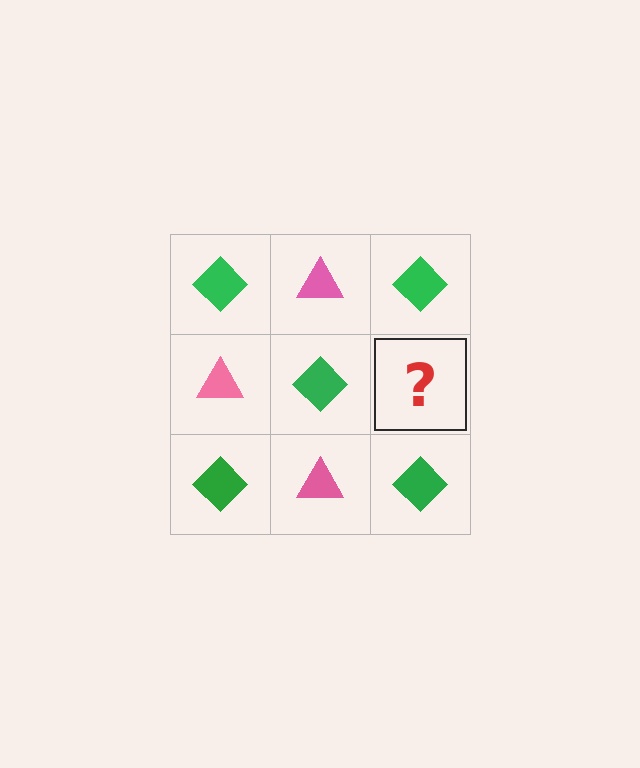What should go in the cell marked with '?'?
The missing cell should contain a pink triangle.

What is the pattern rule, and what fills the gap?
The rule is that it alternates green diamond and pink triangle in a checkerboard pattern. The gap should be filled with a pink triangle.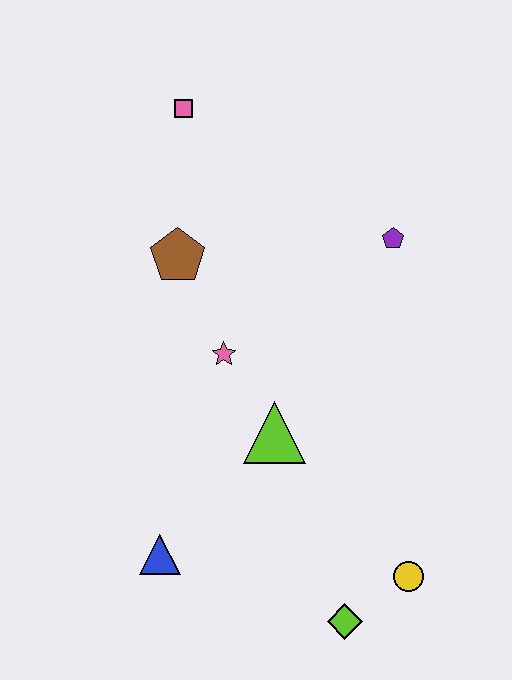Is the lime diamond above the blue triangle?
No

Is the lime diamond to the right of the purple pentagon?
No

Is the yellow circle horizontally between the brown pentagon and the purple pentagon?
No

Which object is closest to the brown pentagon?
The pink star is closest to the brown pentagon.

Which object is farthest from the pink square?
The lime diamond is farthest from the pink square.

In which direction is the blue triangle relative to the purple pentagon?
The blue triangle is below the purple pentagon.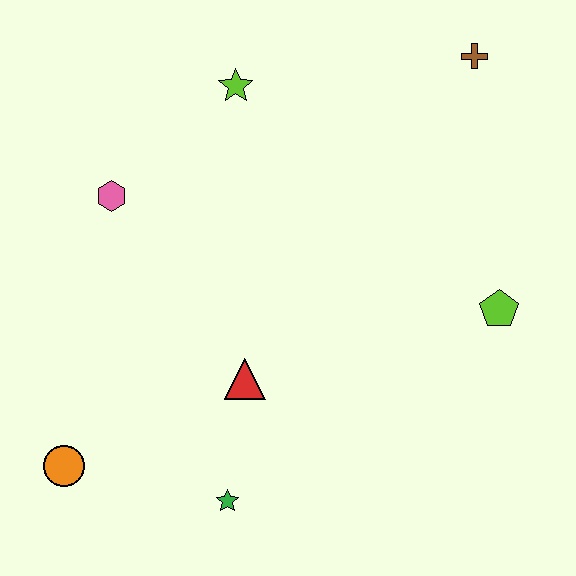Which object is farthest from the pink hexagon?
The lime pentagon is farthest from the pink hexagon.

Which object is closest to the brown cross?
The lime star is closest to the brown cross.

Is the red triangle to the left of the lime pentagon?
Yes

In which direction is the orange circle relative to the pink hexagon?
The orange circle is below the pink hexagon.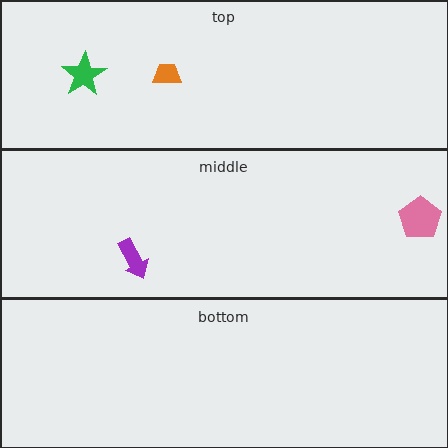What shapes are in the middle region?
The pink pentagon, the purple arrow.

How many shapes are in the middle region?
2.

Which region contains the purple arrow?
The middle region.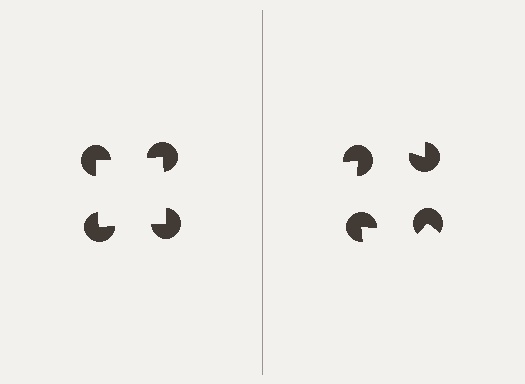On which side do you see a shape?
An illusory square appears on the left side. On the right side the wedge cuts are rotated, so no coherent shape forms.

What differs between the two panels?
The pac-man discs are positioned identically on both sides; only the wedge orientations differ. On the left they align to a square; on the right they are misaligned.